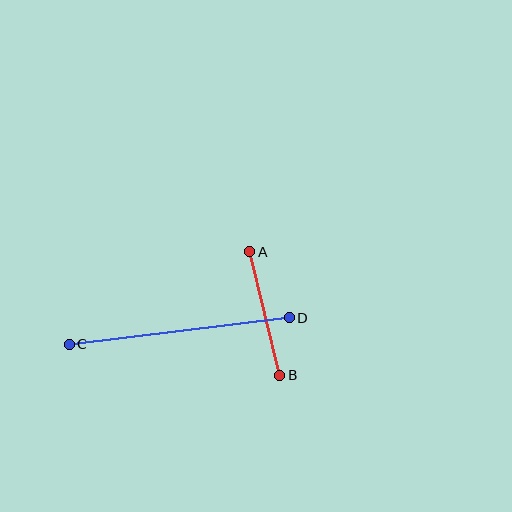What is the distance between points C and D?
The distance is approximately 222 pixels.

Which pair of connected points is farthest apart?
Points C and D are farthest apart.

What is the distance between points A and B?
The distance is approximately 127 pixels.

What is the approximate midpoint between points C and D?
The midpoint is at approximately (179, 331) pixels.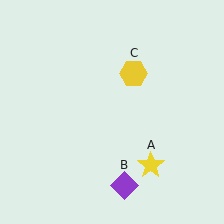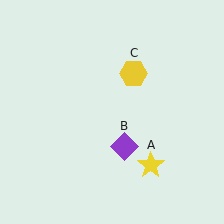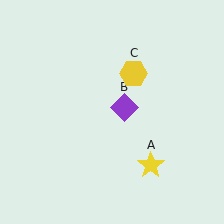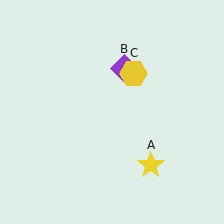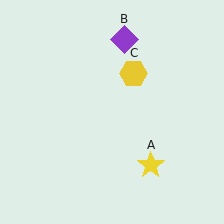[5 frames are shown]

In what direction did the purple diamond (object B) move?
The purple diamond (object B) moved up.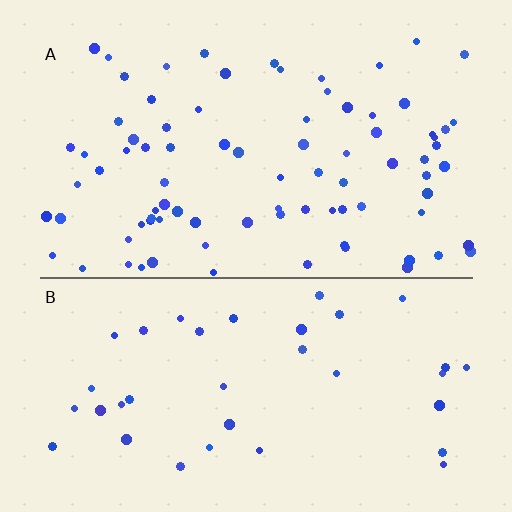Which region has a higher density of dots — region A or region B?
A (the top).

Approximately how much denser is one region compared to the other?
Approximately 2.3× — region A over region B.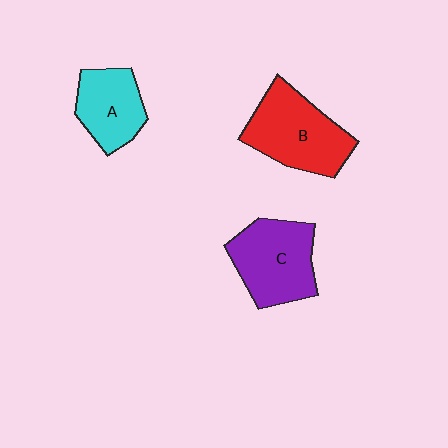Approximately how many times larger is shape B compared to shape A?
Approximately 1.4 times.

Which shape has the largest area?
Shape B (red).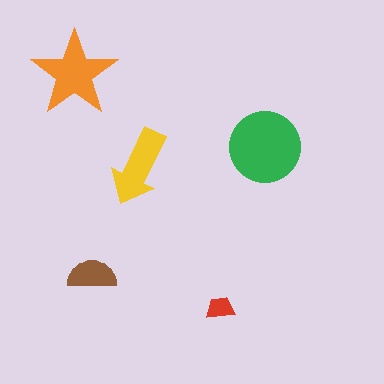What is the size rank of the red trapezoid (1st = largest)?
5th.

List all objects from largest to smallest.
The green circle, the orange star, the yellow arrow, the brown semicircle, the red trapezoid.